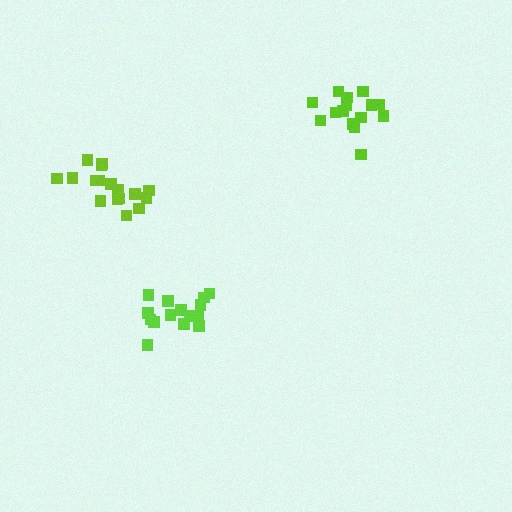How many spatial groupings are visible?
There are 3 spatial groupings.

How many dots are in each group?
Group 1: 15 dots, Group 2: 15 dots, Group 3: 17 dots (47 total).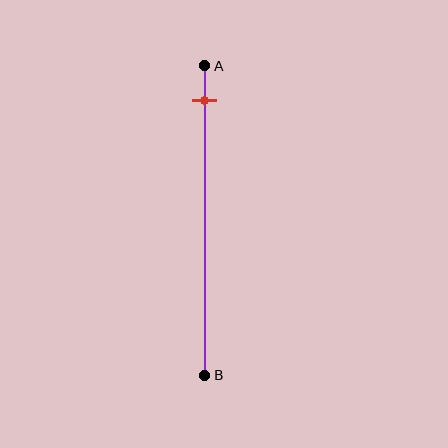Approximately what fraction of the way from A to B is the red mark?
The red mark is approximately 10% of the way from A to B.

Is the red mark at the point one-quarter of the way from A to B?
No, the mark is at about 10% from A, not at the 25% one-quarter point.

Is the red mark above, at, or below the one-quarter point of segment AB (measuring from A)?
The red mark is above the one-quarter point of segment AB.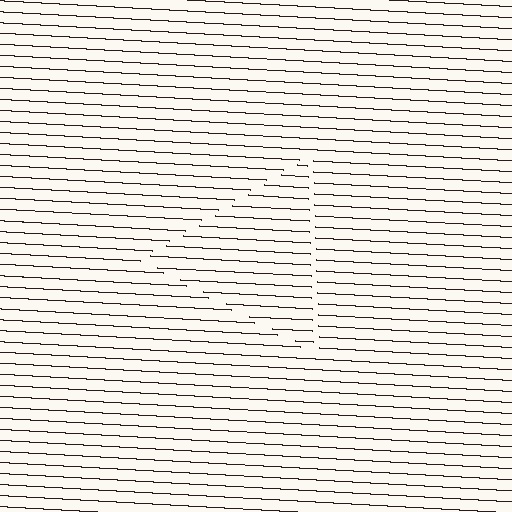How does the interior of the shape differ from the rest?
The interior of the shape contains the same grating, shifted by half a period — the contour is defined by the phase discontinuity where line-ends from the inner and outer gratings abut.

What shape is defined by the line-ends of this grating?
An illusory triangle. The interior of the shape contains the same grating, shifted by half a period — the contour is defined by the phase discontinuity where line-ends from the inner and outer gratings abut.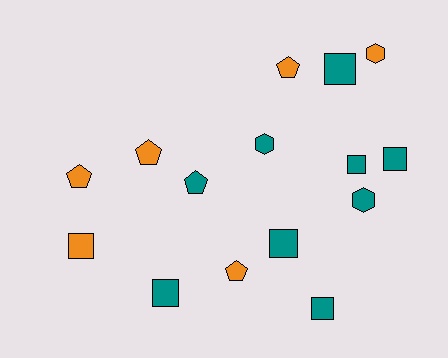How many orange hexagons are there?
There is 1 orange hexagon.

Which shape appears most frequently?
Square, with 7 objects.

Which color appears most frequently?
Teal, with 9 objects.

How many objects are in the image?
There are 15 objects.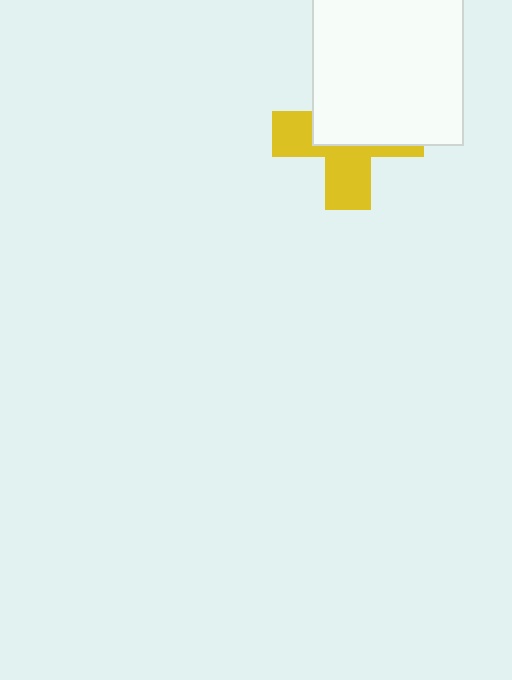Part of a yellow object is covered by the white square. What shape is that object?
It is a cross.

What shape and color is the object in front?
The object in front is a white square.